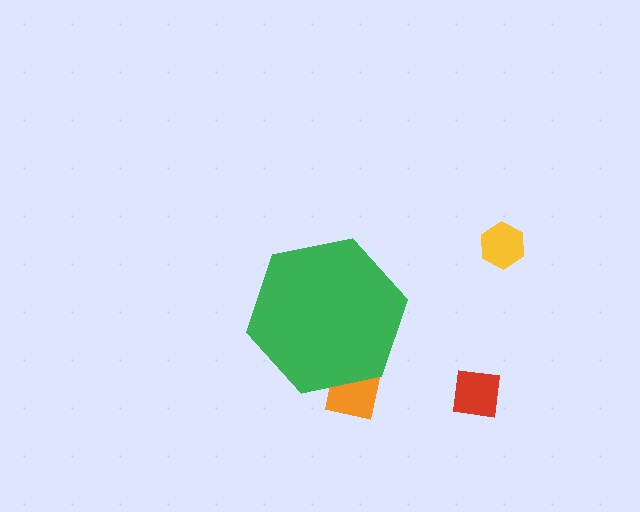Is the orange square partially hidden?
Yes, the orange square is partially hidden behind the green hexagon.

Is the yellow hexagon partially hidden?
No, the yellow hexagon is fully visible.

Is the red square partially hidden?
No, the red square is fully visible.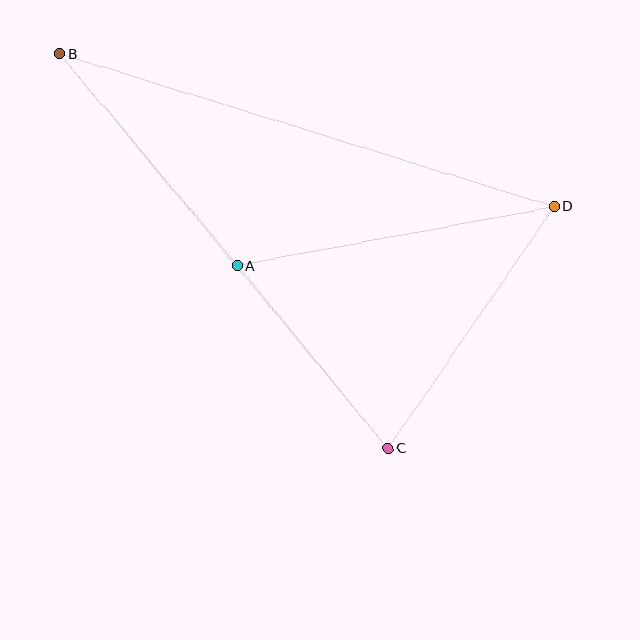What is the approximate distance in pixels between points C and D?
The distance between C and D is approximately 293 pixels.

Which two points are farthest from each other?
Points B and D are farthest from each other.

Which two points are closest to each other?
Points A and C are closest to each other.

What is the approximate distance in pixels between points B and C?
The distance between B and C is approximately 513 pixels.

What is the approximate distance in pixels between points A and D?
The distance between A and D is approximately 322 pixels.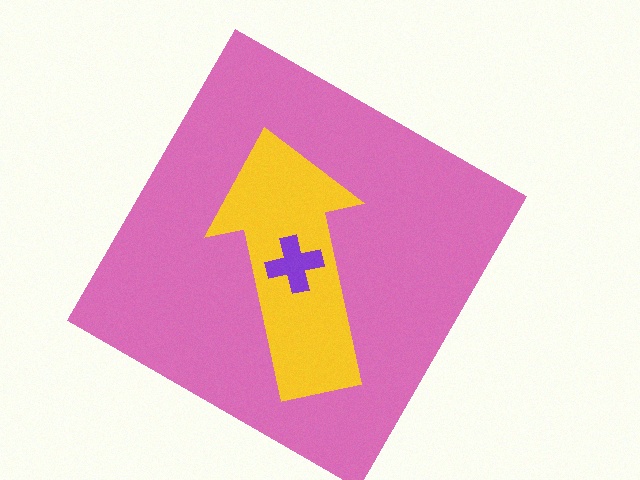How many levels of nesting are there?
3.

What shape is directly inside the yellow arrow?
The purple cross.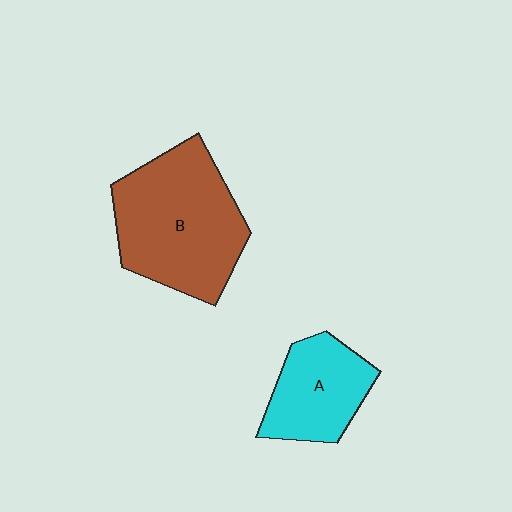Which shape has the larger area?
Shape B (brown).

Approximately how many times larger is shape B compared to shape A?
Approximately 1.8 times.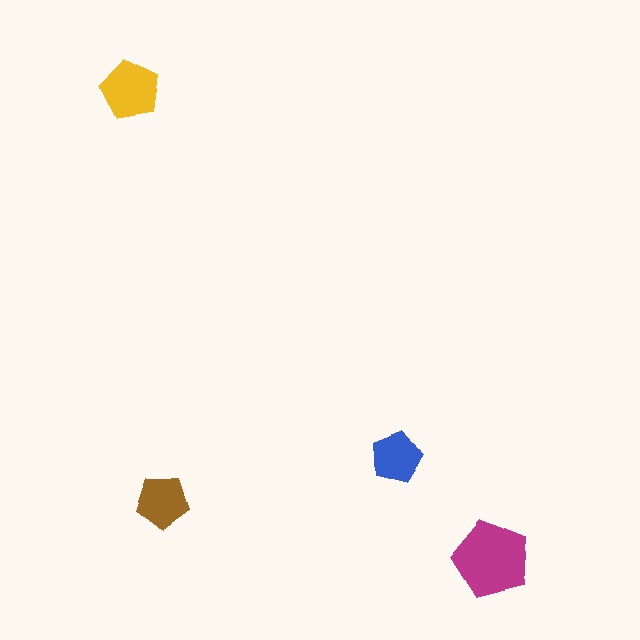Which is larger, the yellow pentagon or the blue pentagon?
The yellow one.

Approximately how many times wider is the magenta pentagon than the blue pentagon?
About 1.5 times wider.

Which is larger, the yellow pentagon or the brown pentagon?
The yellow one.